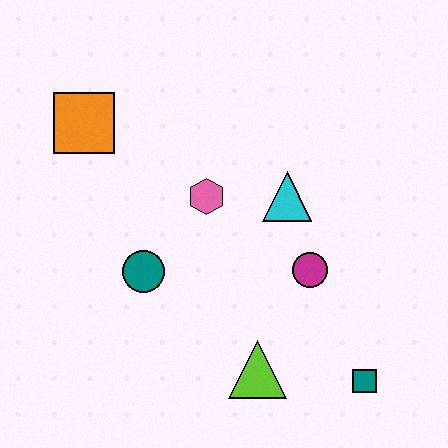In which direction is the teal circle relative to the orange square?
The teal circle is below the orange square.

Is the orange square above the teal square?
Yes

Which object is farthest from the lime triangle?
The orange square is farthest from the lime triangle.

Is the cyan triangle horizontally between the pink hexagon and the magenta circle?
Yes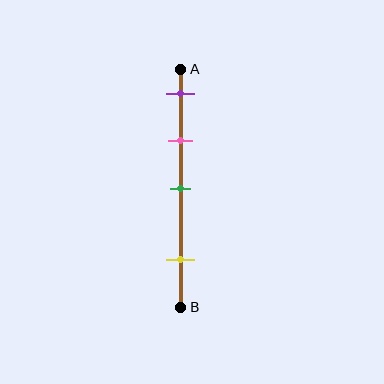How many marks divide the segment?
There are 4 marks dividing the segment.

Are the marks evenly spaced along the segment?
No, the marks are not evenly spaced.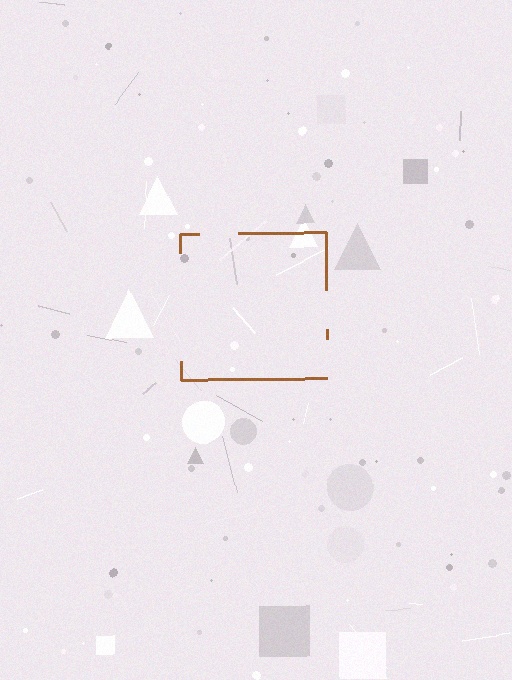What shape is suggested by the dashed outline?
The dashed outline suggests a square.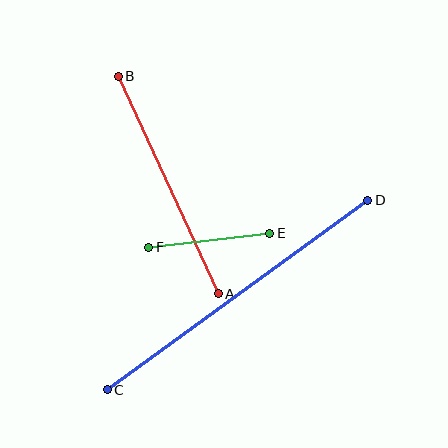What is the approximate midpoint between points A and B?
The midpoint is at approximately (168, 185) pixels.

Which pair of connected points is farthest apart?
Points C and D are farthest apart.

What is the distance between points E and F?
The distance is approximately 122 pixels.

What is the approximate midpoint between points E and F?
The midpoint is at approximately (209, 240) pixels.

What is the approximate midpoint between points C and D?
The midpoint is at approximately (237, 295) pixels.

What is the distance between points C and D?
The distance is approximately 322 pixels.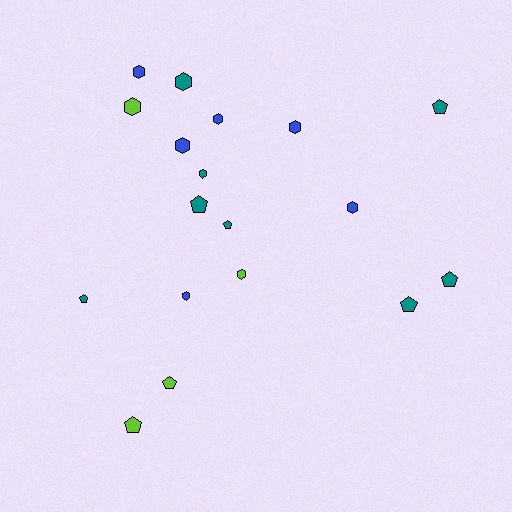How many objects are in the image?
There are 18 objects.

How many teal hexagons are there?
There are 2 teal hexagons.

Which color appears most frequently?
Teal, with 8 objects.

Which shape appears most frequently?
Hexagon, with 10 objects.